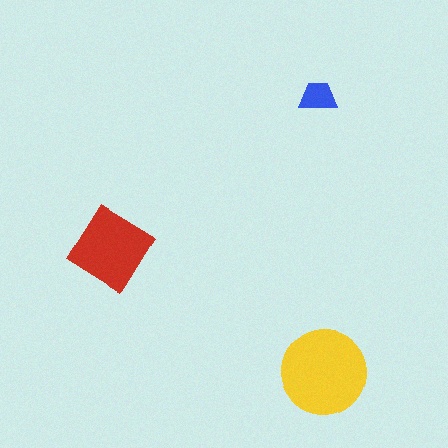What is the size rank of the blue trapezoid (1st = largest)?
3rd.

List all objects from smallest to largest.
The blue trapezoid, the red diamond, the yellow circle.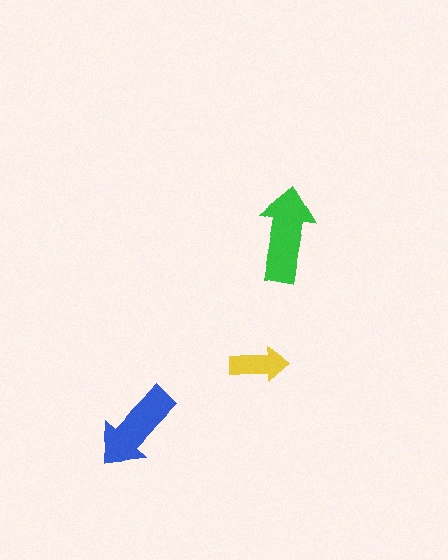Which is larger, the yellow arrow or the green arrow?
The green one.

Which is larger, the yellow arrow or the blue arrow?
The blue one.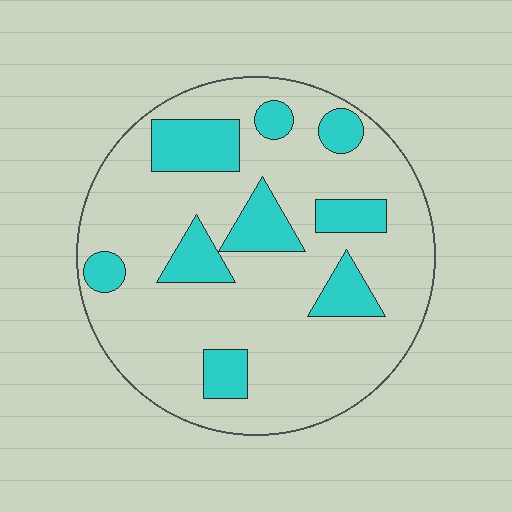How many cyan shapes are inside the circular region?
9.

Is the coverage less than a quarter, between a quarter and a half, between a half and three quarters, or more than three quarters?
Less than a quarter.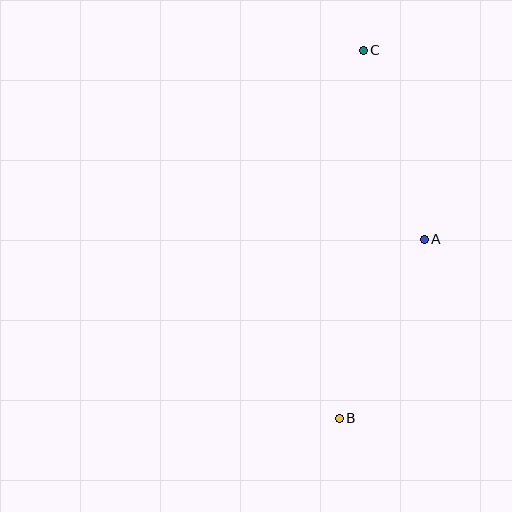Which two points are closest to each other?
Points A and C are closest to each other.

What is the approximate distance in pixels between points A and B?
The distance between A and B is approximately 198 pixels.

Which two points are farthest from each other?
Points B and C are farthest from each other.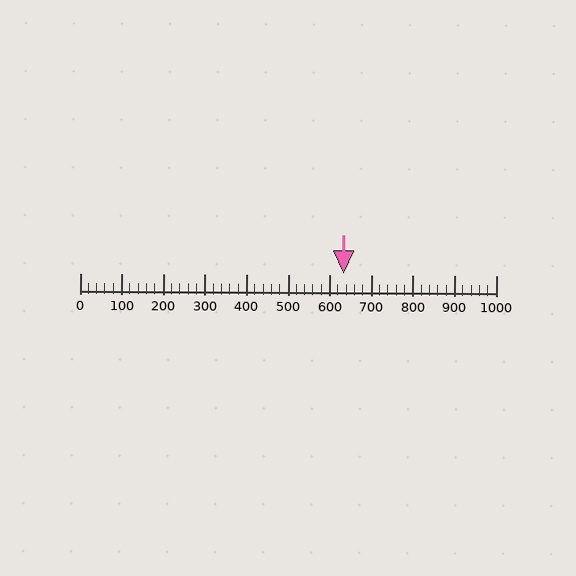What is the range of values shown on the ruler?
The ruler shows values from 0 to 1000.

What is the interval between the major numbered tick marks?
The major tick marks are spaced 100 units apart.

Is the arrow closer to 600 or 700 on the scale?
The arrow is closer to 600.